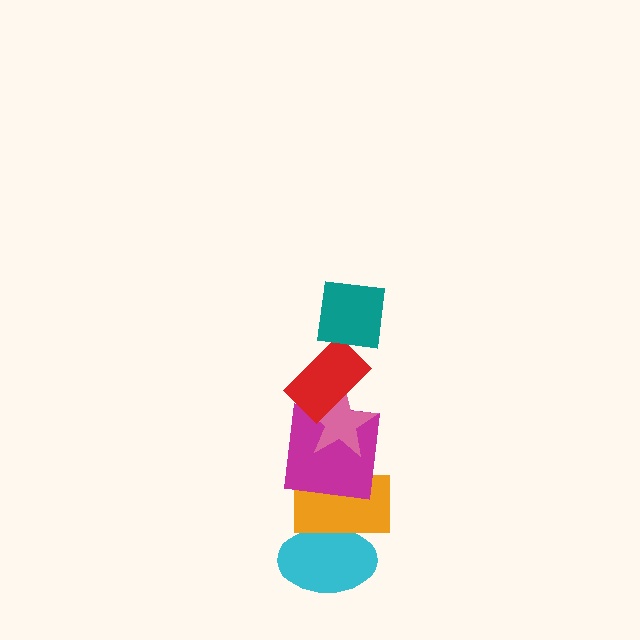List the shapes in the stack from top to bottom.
From top to bottom: the teal square, the red rectangle, the pink star, the magenta square, the orange rectangle, the cyan ellipse.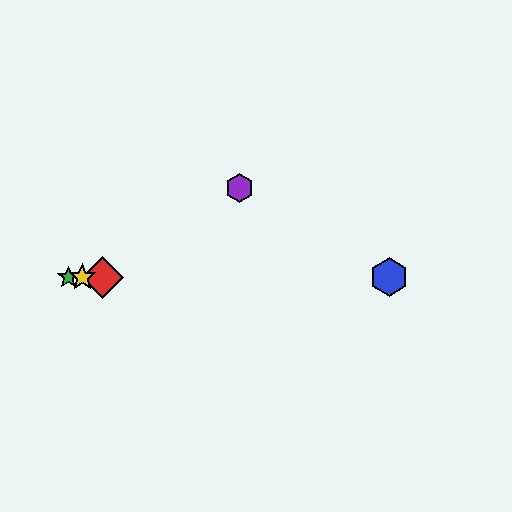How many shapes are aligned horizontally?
4 shapes (the red diamond, the blue hexagon, the green star, the yellow star) are aligned horizontally.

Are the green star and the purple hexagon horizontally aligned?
No, the green star is at y≈277 and the purple hexagon is at y≈188.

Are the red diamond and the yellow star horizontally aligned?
Yes, both are at y≈277.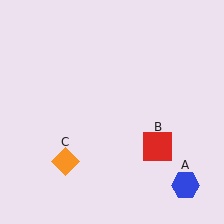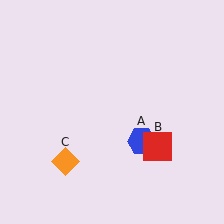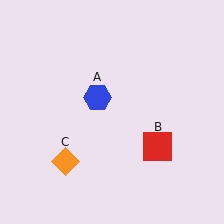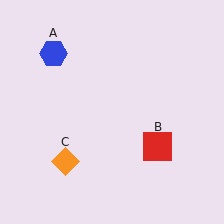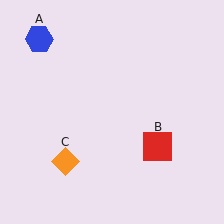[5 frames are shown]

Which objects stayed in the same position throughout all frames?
Red square (object B) and orange diamond (object C) remained stationary.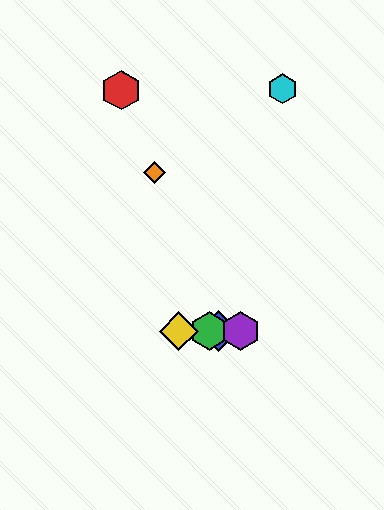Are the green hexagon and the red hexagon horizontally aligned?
No, the green hexagon is at y≈331 and the red hexagon is at y≈90.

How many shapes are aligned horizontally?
4 shapes (the blue diamond, the green hexagon, the yellow diamond, the purple hexagon) are aligned horizontally.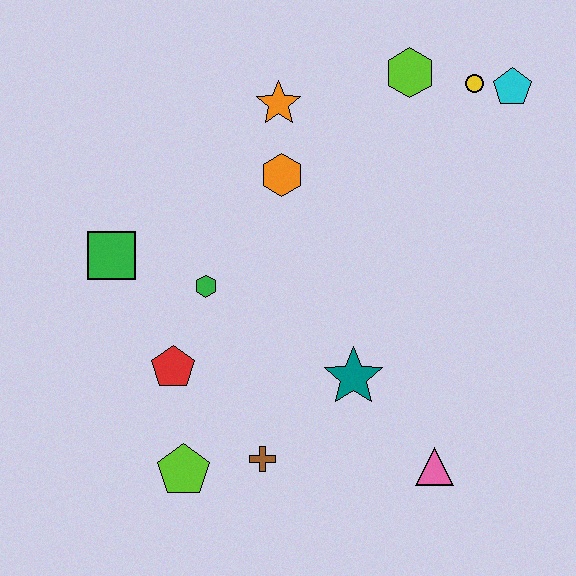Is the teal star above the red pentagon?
No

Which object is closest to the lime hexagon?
The yellow circle is closest to the lime hexagon.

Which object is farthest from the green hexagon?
The cyan pentagon is farthest from the green hexagon.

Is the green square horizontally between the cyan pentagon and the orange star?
No